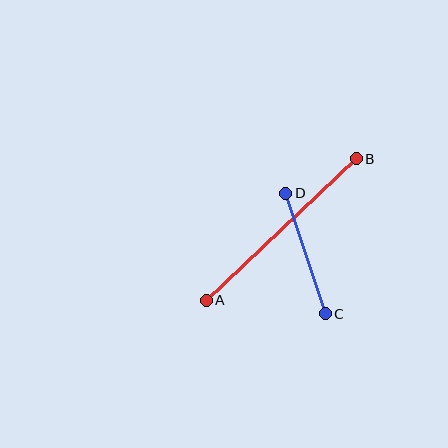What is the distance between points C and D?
The distance is approximately 127 pixels.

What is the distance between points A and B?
The distance is approximately 206 pixels.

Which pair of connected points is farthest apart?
Points A and B are farthest apart.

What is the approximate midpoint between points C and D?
The midpoint is at approximately (306, 253) pixels.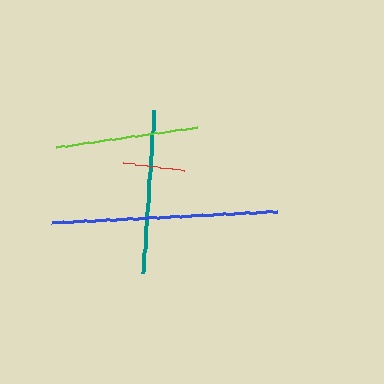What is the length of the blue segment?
The blue segment is approximately 226 pixels long.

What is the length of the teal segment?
The teal segment is approximately 163 pixels long.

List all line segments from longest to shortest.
From longest to shortest: blue, teal, lime, red.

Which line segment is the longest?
The blue line is the longest at approximately 226 pixels.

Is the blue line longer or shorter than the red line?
The blue line is longer than the red line.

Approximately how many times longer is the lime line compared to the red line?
The lime line is approximately 2.3 times the length of the red line.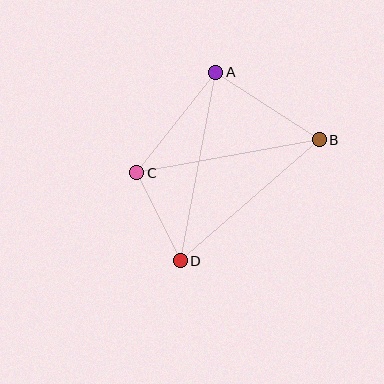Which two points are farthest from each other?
Points A and D are farthest from each other.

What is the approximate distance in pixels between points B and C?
The distance between B and C is approximately 186 pixels.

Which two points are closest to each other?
Points C and D are closest to each other.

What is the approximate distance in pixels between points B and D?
The distance between B and D is approximately 184 pixels.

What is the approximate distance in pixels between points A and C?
The distance between A and C is approximately 128 pixels.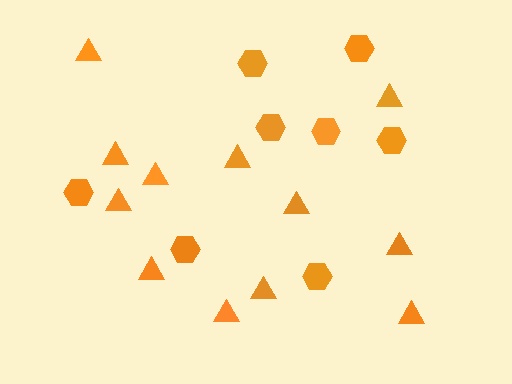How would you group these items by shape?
There are 2 groups: one group of triangles (12) and one group of hexagons (8).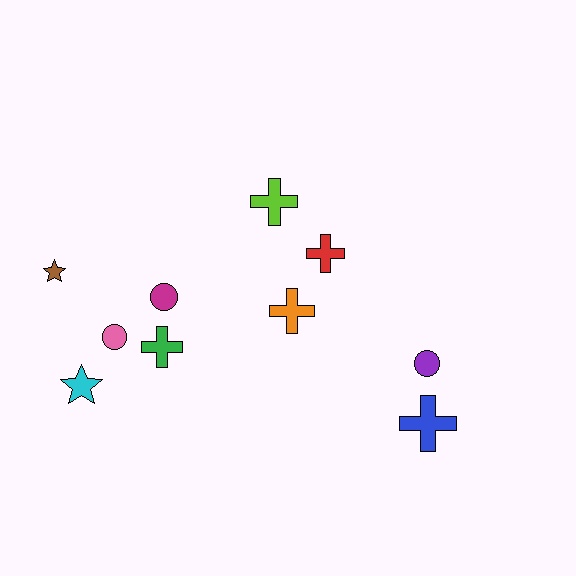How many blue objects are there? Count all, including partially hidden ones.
There is 1 blue object.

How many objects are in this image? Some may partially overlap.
There are 10 objects.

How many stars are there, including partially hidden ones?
There are 2 stars.